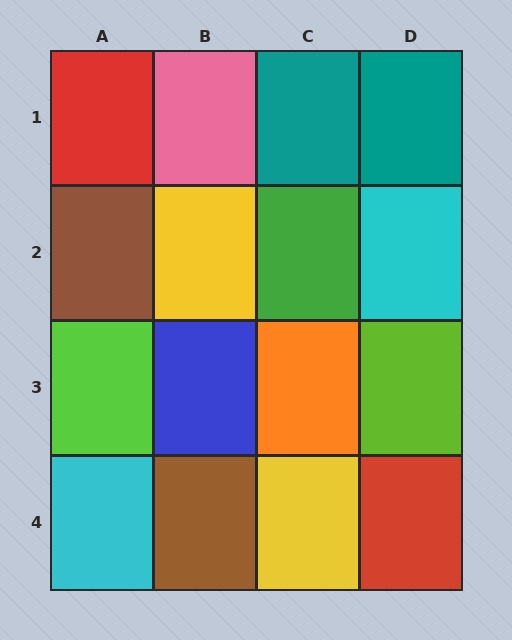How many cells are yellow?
2 cells are yellow.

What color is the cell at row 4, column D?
Red.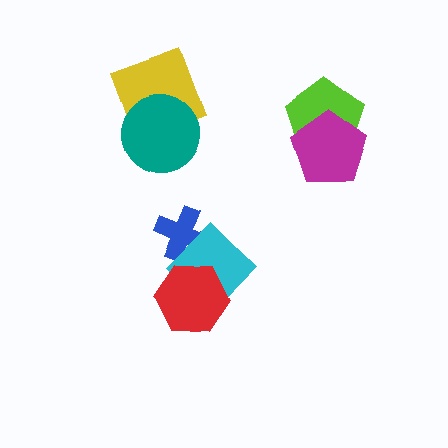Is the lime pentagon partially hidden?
Yes, it is partially covered by another shape.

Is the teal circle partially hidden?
No, no other shape covers it.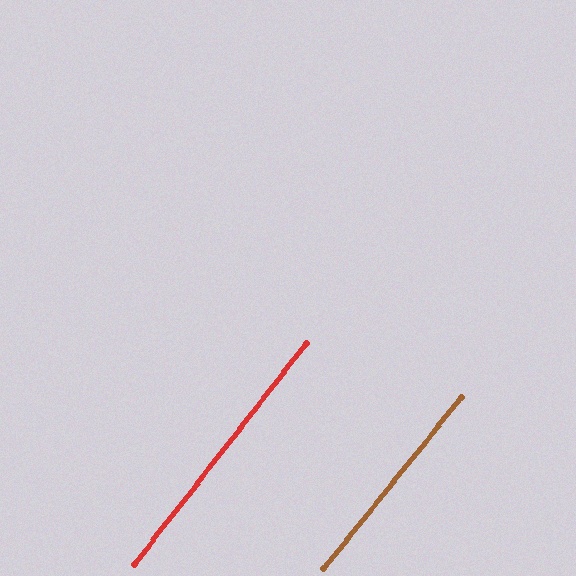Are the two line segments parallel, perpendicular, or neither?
Parallel — their directions differ by only 1.0°.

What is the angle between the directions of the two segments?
Approximately 1 degree.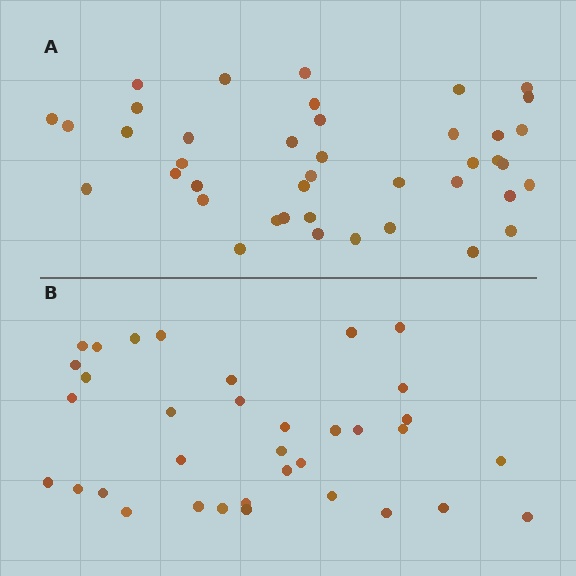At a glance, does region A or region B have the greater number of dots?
Region A (the top region) has more dots.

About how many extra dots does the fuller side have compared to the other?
Region A has about 6 more dots than region B.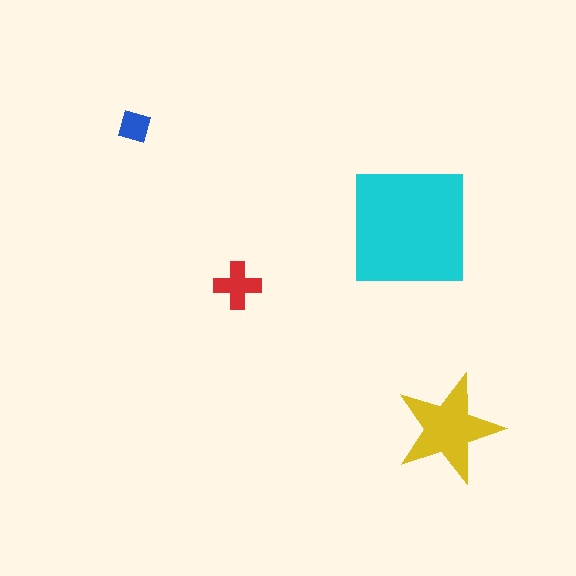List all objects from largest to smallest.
The cyan square, the yellow star, the red cross, the blue diamond.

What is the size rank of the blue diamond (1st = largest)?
4th.